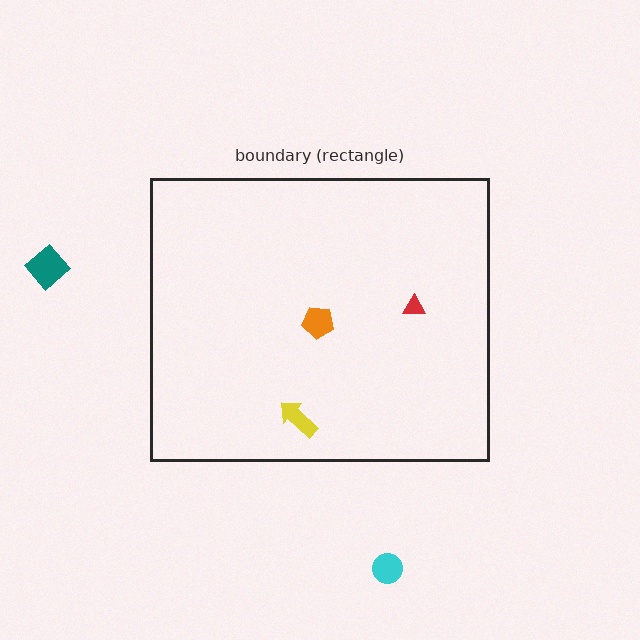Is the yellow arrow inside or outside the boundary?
Inside.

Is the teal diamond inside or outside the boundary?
Outside.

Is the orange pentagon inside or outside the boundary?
Inside.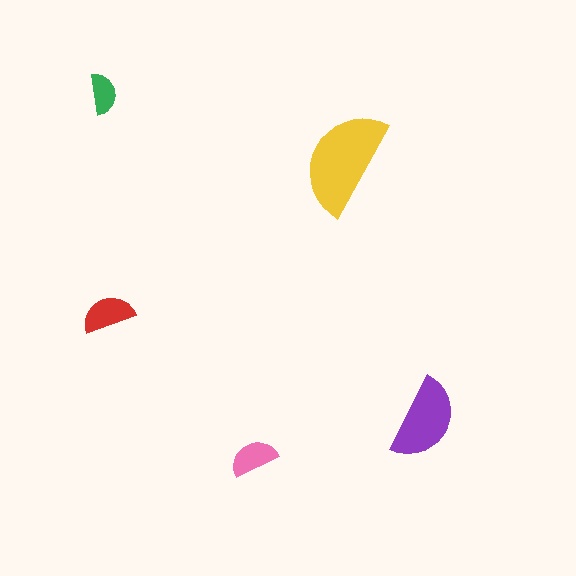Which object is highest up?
The green semicircle is topmost.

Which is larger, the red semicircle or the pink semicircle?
The red one.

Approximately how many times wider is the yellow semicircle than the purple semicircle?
About 1.5 times wider.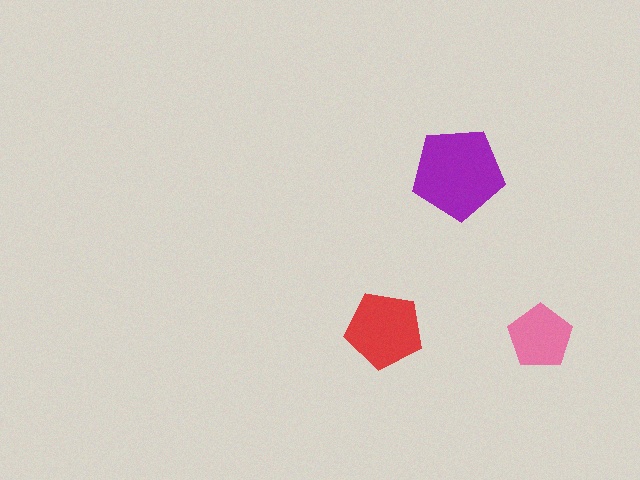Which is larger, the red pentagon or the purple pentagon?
The purple one.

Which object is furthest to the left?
The red pentagon is leftmost.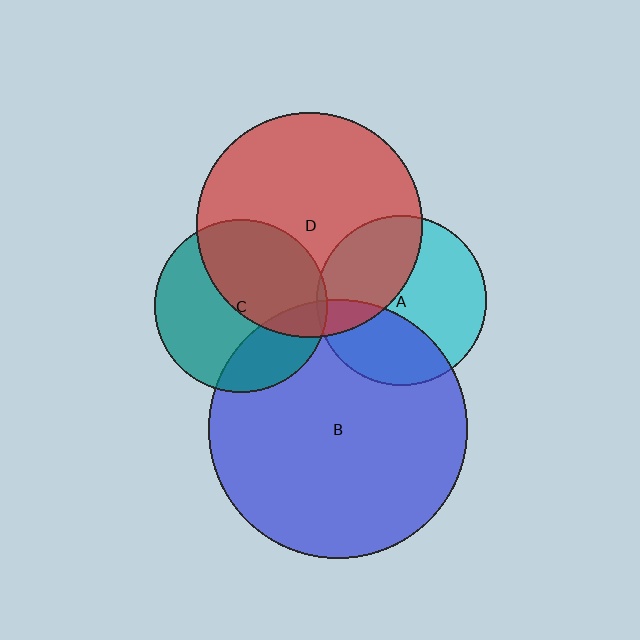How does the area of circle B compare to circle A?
Approximately 2.3 times.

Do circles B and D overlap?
Yes.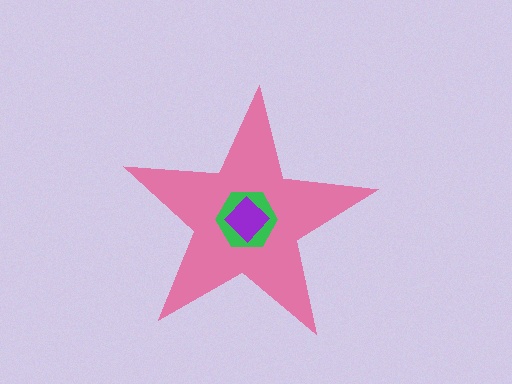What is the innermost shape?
The purple diamond.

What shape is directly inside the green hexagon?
The purple diamond.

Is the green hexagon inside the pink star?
Yes.